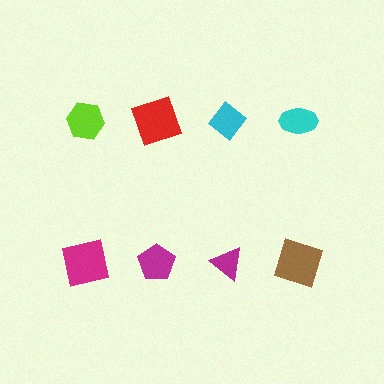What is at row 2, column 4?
A brown square.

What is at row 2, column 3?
A magenta triangle.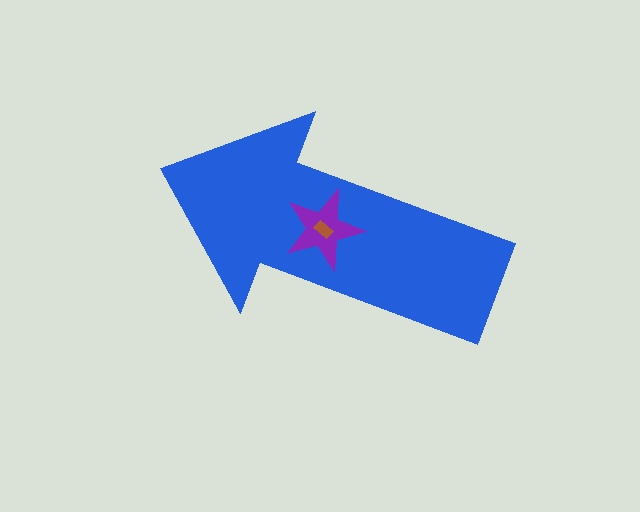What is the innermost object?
The brown rectangle.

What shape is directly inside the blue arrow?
The purple star.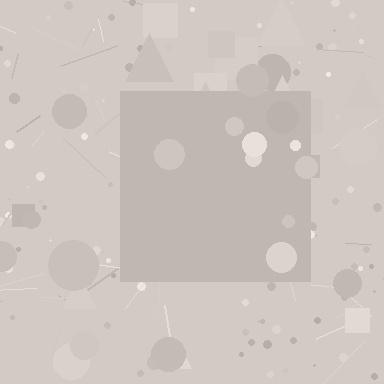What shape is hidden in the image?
A square is hidden in the image.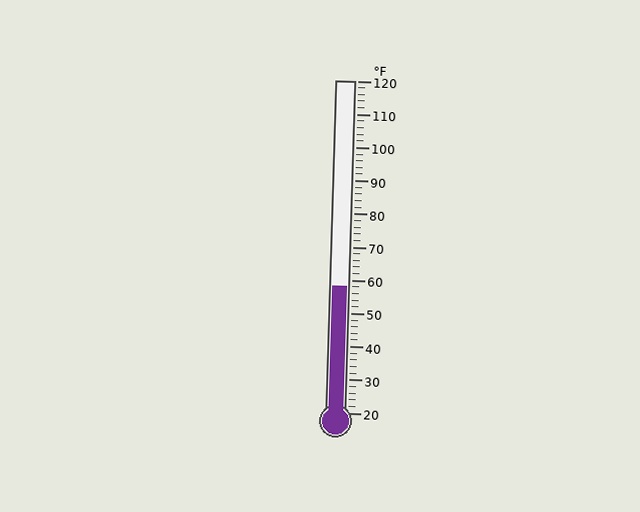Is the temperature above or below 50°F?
The temperature is above 50°F.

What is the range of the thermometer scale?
The thermometer scale ranges from 20°F to 120°F.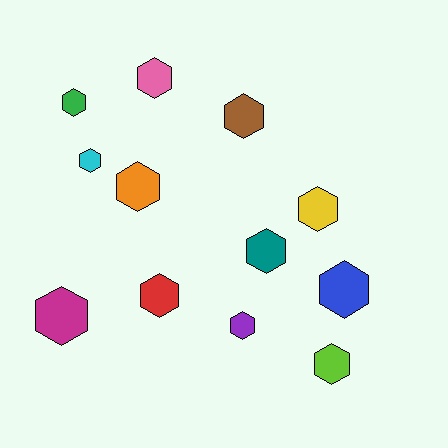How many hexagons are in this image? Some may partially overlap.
There are 12 hexagons.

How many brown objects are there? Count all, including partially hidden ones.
There is 1 brown object.